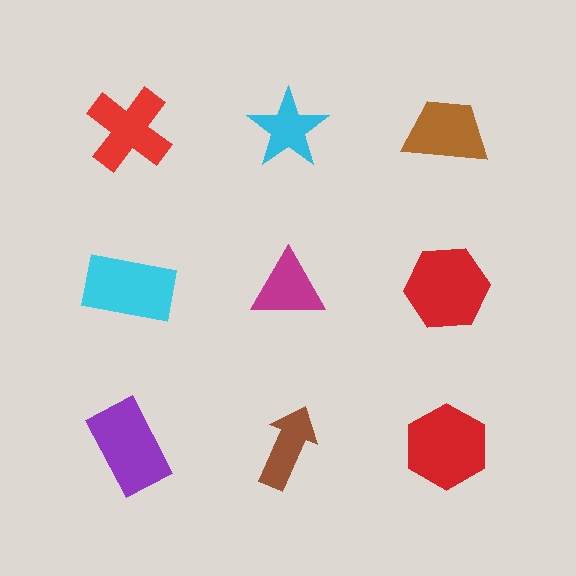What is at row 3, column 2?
A brown arrow.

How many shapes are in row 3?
3 shapes.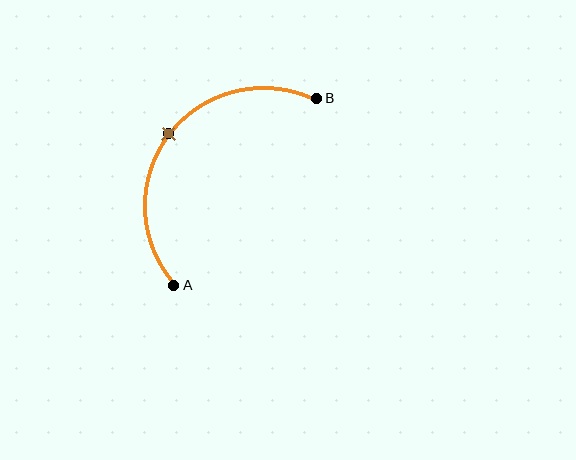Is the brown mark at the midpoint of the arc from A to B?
Yes. The brown mark lies on the arc at equal arc-length from both A and B — it is the arc midpoint.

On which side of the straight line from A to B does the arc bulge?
The arc bulges above and to the left of the straight line connecting A and B.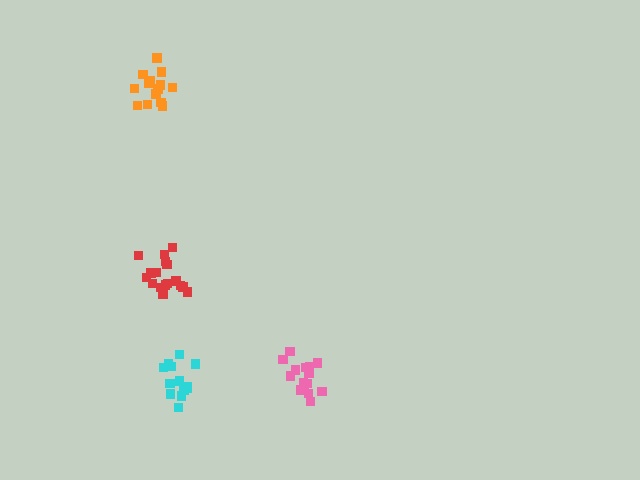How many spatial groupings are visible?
There are 4 spatial groupings.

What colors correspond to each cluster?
The clusters are colored: pink, cyan, orange, red.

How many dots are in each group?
Group 1: 16 dots, Group 2: 14 dots, Group 3: 16 dots, Group 4: 17 dots (63 total).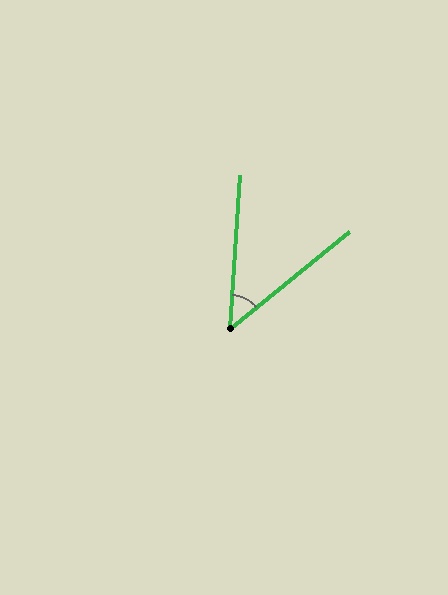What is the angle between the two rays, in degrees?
Approximately 47 degrees.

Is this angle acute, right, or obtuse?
It is acute.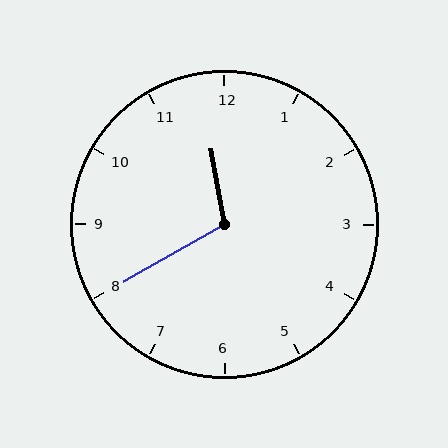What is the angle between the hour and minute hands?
Approximately 110 degrees.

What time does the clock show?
11:40.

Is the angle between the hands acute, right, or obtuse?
It is obtuse.